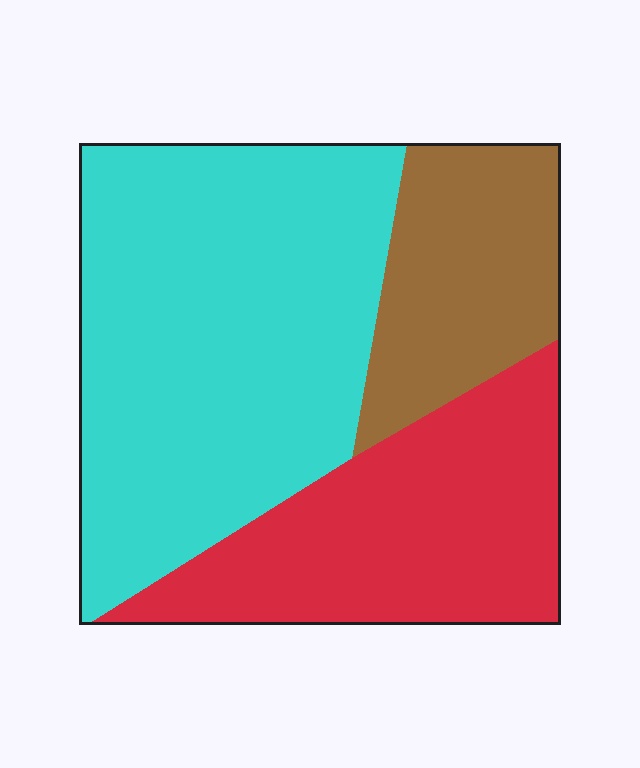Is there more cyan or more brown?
Cyan.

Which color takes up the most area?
Cyan, at roughly 50%.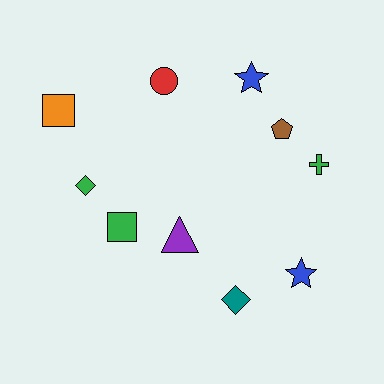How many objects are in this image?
There are 10 objects.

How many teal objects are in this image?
There is 1 teal object.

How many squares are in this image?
There are 2 squares.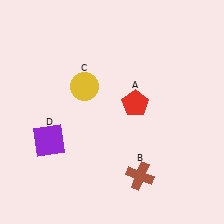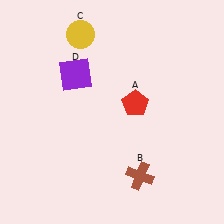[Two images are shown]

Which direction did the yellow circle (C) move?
The yellow circle (C) moved up.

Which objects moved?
The objects that moved are: the yellow circle (C), the purple square (D).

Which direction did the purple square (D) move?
The purple square (D) moved up.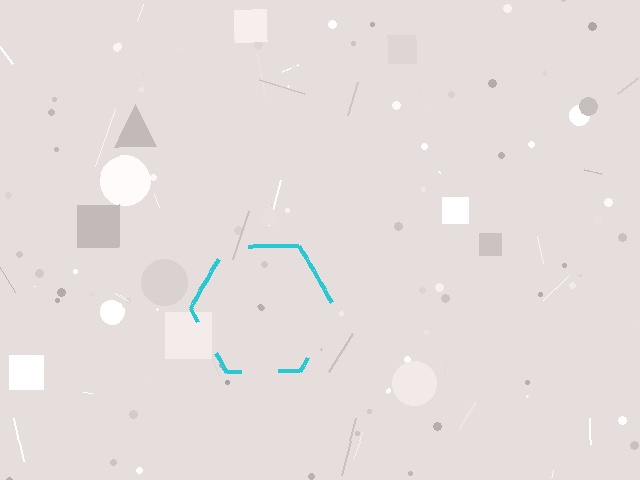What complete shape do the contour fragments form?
The contour fragments form a hexagon.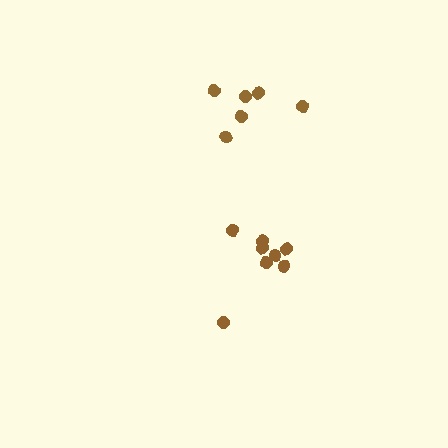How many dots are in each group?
Group 1: 6 dots, Group 2: 8 dots (14 total).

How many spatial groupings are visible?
There are 2 spatial groupings.